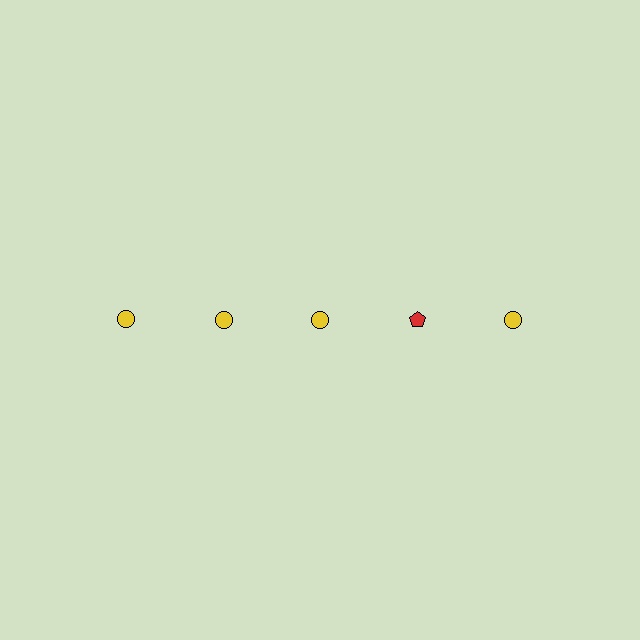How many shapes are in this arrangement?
There are 5 shapes arranged in a grid pattern.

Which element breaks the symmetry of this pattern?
The red pentagon in the top row, second from right column breaks the symmetry. All other shapes are yellow circles.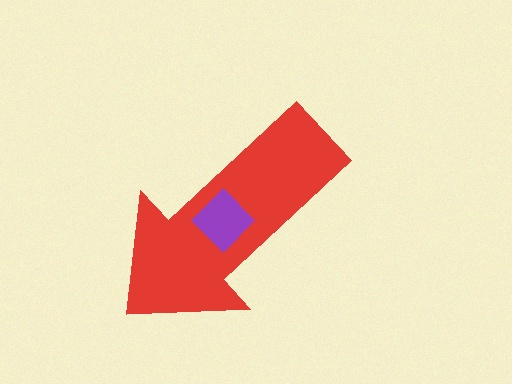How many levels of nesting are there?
2.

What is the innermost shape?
The purple diamond.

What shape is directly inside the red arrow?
The purple diamond.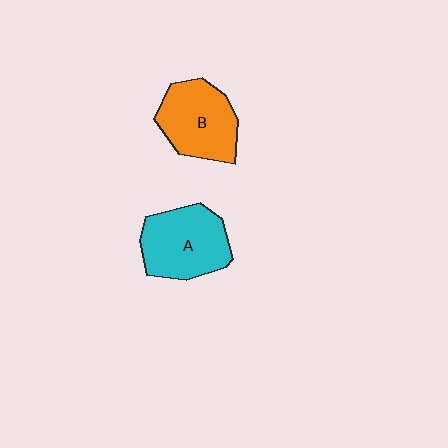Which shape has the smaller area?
Shape B (orange).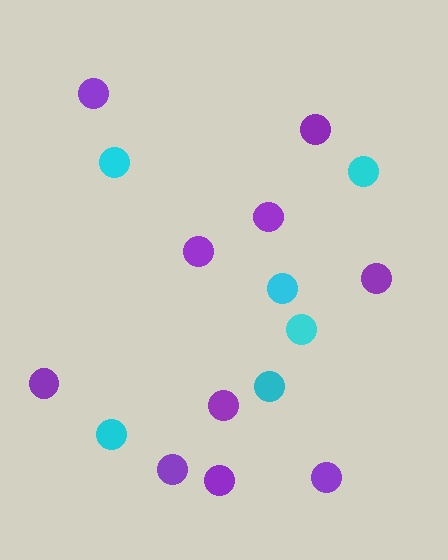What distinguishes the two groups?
There are 2 groups: one group of cyan circles (6) and one group of purple circles (10).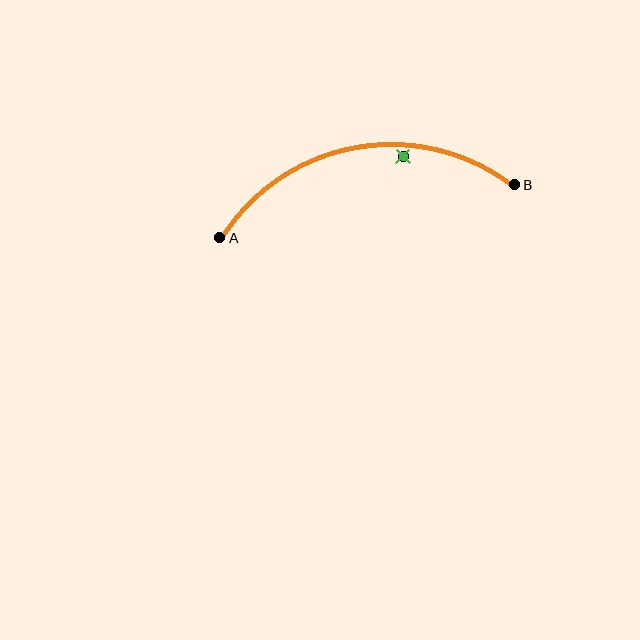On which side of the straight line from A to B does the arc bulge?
The arc bulges above the straight line connecting A and B.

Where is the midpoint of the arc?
The arc midpoint is the point on the curve farthest from the straight line joining A and B. It sits above that line.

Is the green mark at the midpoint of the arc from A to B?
No — the green mark does not lie on the arc at all. It sits slightly inside the curve.